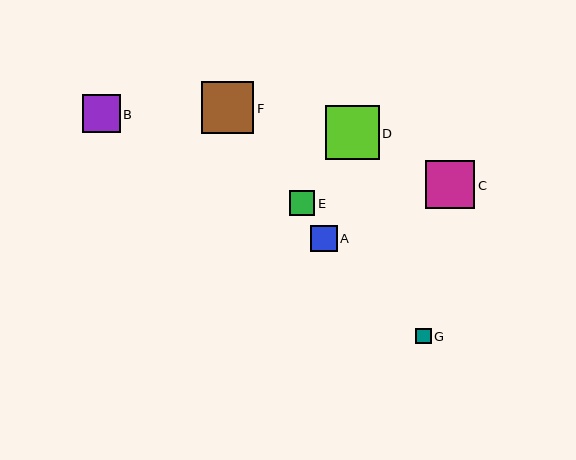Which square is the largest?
Square D is the largest with a size of approximately 54 pixels.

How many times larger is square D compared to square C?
Square D is approximately 1.1 times the size of square C.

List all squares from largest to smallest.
From largest to smallest: D, F, C, B, A, E, G.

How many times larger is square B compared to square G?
Square B is approximately 2.4 times the size of square G.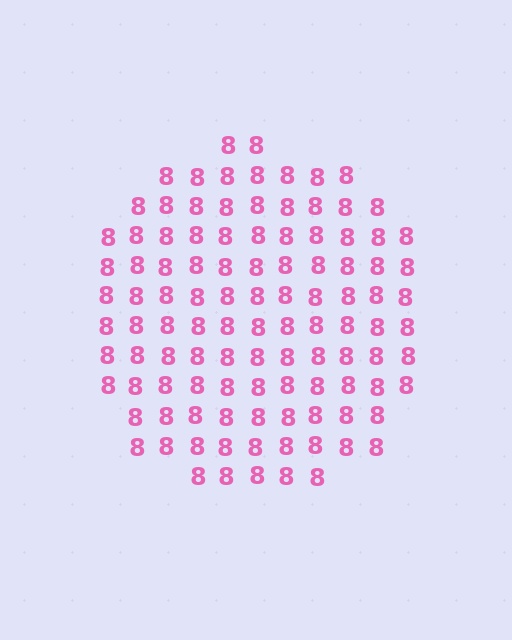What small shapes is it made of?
It is made of small digit 8's.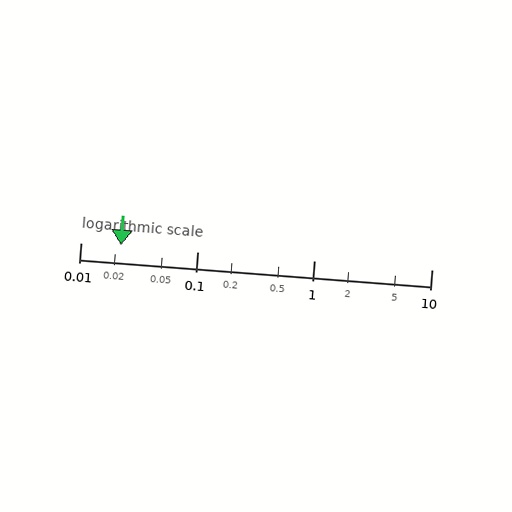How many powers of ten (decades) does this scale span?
The scale spans 3 decades, from 0.01 to 10.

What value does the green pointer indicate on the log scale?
The pointer indicates approximately 0.022.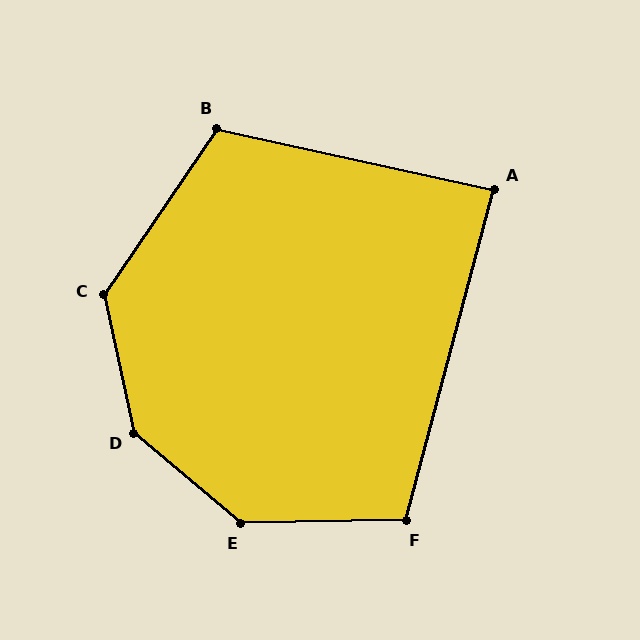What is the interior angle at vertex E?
Approximately 139 degrees (obtuse).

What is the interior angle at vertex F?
Approximately 106 degrees (obtuse).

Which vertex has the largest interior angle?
D, at approximately 142 degrees.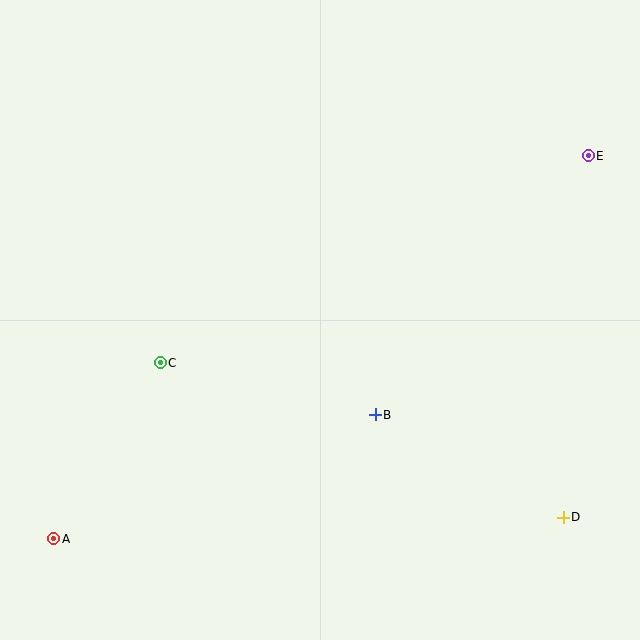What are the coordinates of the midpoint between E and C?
The midpoint between E and C is at (374, 259).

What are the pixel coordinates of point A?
Point A is at (54, 539).